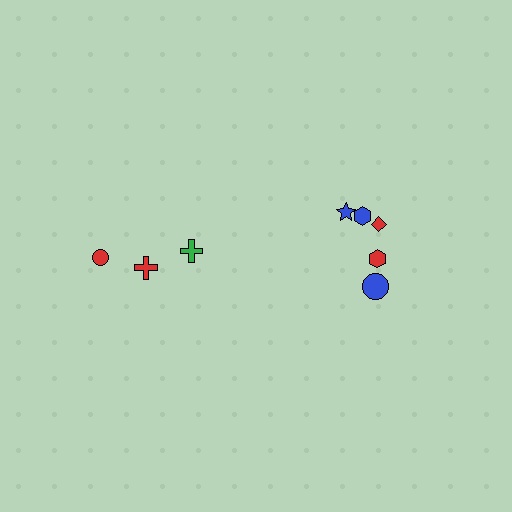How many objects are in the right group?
There are 5 objects.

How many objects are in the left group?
There are 3 objects.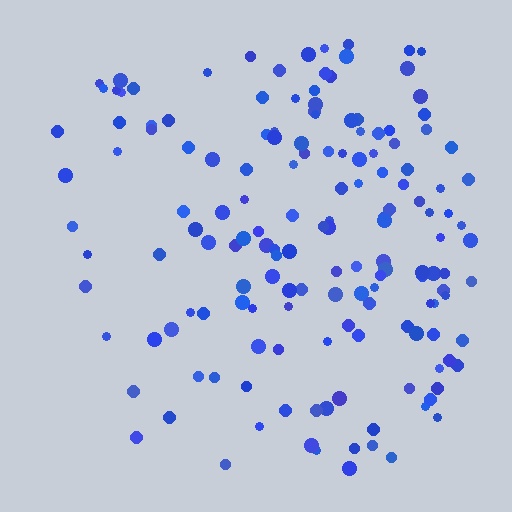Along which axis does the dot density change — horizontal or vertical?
Horizontal.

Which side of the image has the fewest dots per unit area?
The left.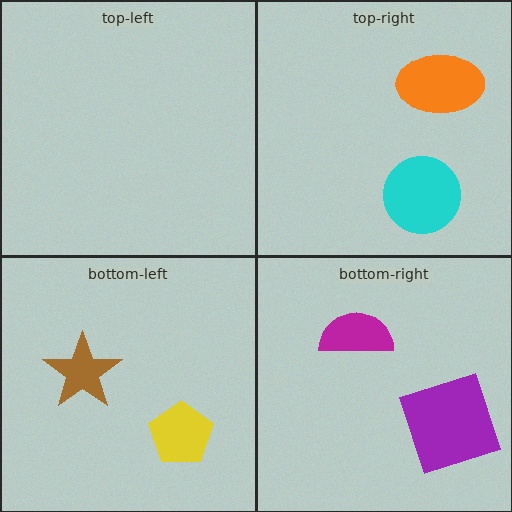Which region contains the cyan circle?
The top-right region.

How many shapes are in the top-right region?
2.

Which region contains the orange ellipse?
The top-right region.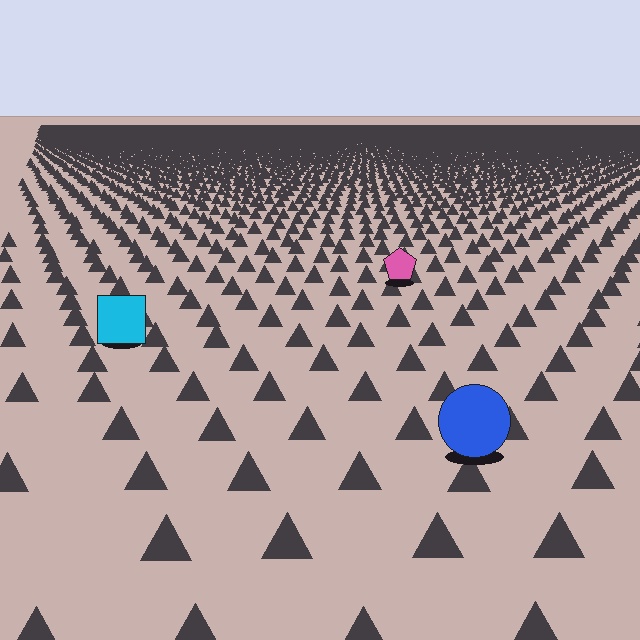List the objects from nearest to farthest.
From nearest to farthest: the blue circle, the cyan square, the pink pentagon.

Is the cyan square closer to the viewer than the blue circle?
No. The blue circle is closer — you can tell from the texture gradient: the ground texture is coarser near it.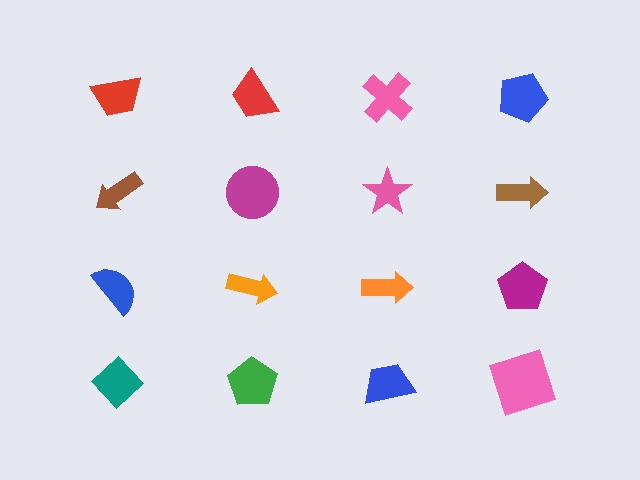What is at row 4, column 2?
A green pentagon.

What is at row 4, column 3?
A blue trapezoid.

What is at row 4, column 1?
A teal diamond.